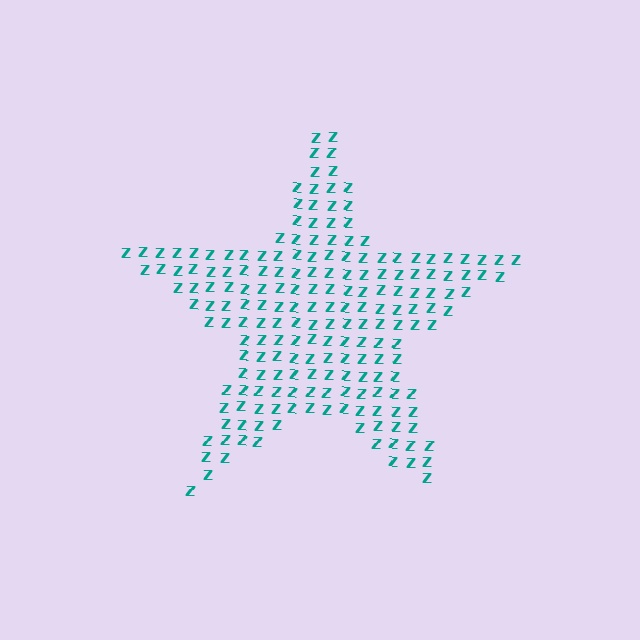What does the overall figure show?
The overall figure shows a star.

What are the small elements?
The small elements are letter Z's.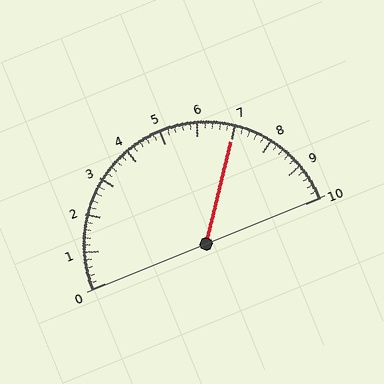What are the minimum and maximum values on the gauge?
The gauge ranges from 0 to 10.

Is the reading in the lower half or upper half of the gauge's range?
The reading is in the upper half of the range (0 to 10).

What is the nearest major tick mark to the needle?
The nearest major tick mark is 7.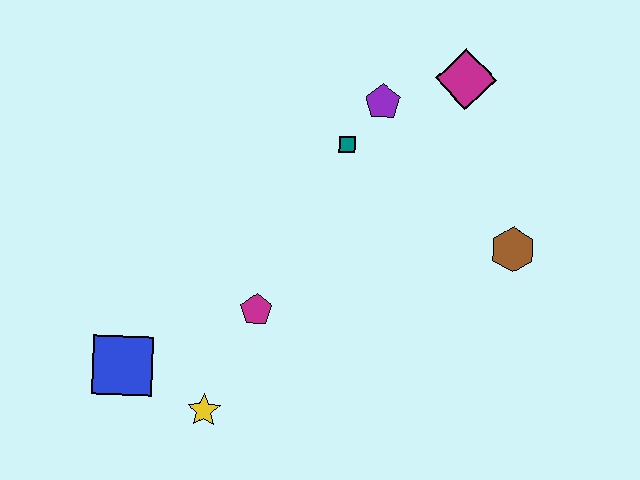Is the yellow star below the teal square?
Yes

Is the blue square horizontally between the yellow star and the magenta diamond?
No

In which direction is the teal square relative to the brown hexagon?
The teal square is to the left of the brown hexagon.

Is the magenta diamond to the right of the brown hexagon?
No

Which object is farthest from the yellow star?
The magenta diamond is farthest from the yellow star.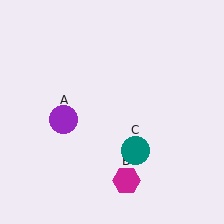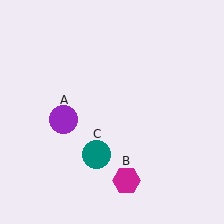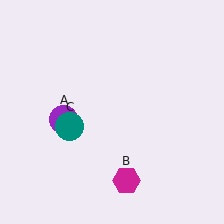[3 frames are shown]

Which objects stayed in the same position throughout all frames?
Purple circle (object A) and magenta hexagon (object B) remained stationary.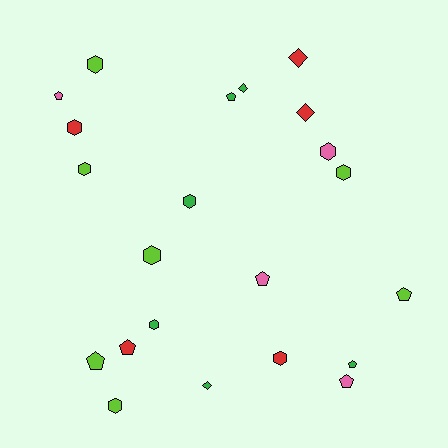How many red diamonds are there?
There are 2 red diamonds.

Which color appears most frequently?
Lime, with 7 objects.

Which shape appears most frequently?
Hexagon, with 10 objects.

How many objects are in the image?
There are 22 objects.